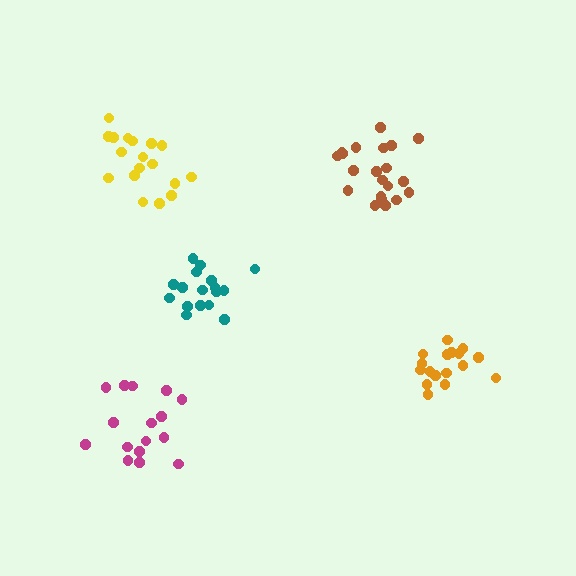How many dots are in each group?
Group 1: 16 dots, Group 2: 19 dots, Group 3: 21 dots, Group 4: 17 dots, Group 5: 17 dots (90 total).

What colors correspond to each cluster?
The clusters are colored: magenta, yellow, brown, orange, teal.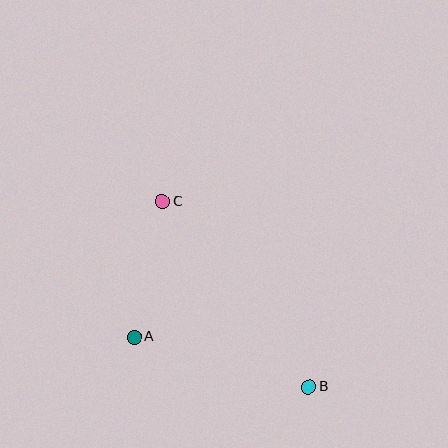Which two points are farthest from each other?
Points B and C are farthest from each other.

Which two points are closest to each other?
Points A and C are closest to each other.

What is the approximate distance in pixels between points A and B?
The distance between A and B is approximately 182 pixels.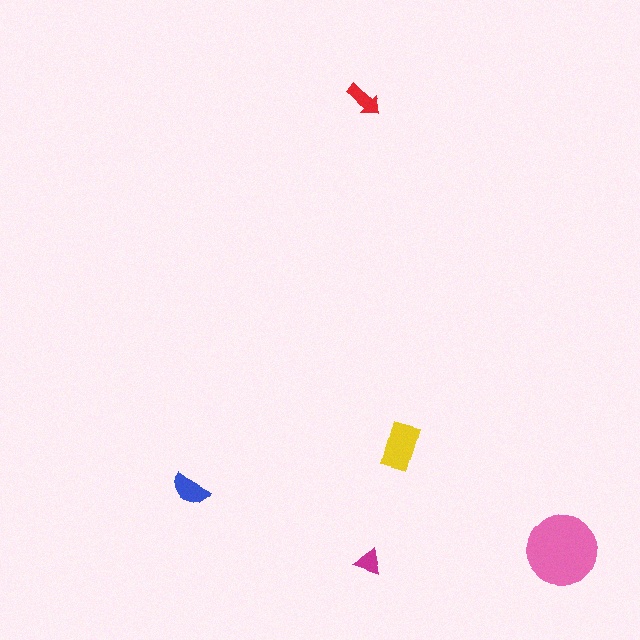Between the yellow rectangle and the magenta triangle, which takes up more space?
The yellow rectangle.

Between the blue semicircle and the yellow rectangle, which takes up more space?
The yellow rectangle.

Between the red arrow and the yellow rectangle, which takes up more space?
The yellow rectangle.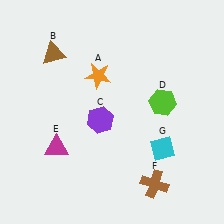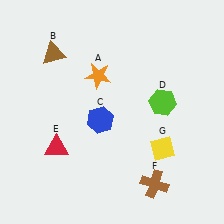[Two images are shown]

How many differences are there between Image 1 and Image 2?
There are 3 differences between the two images.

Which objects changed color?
C changed from purple to blue. E changed from magenta to red. G changed from cyan to yellow.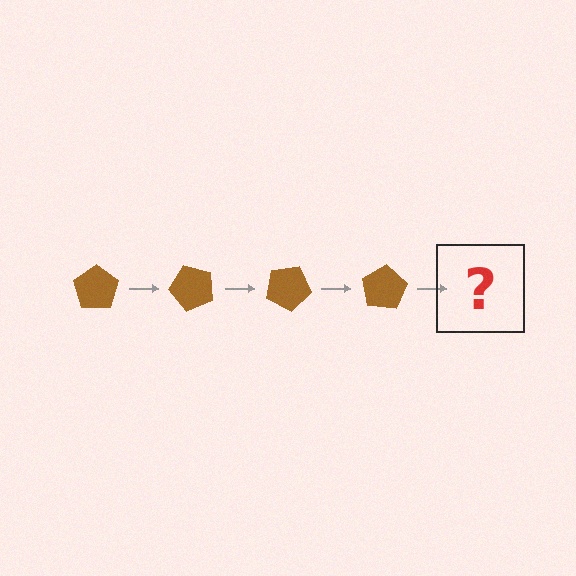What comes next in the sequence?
The next element should be a brown pentagon rotated 200 degrees.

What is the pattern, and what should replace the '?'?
The pattern is that the pentagon rotates 50 degrees each step. The '?' should be a brown pentagon rotated 200 degrees.